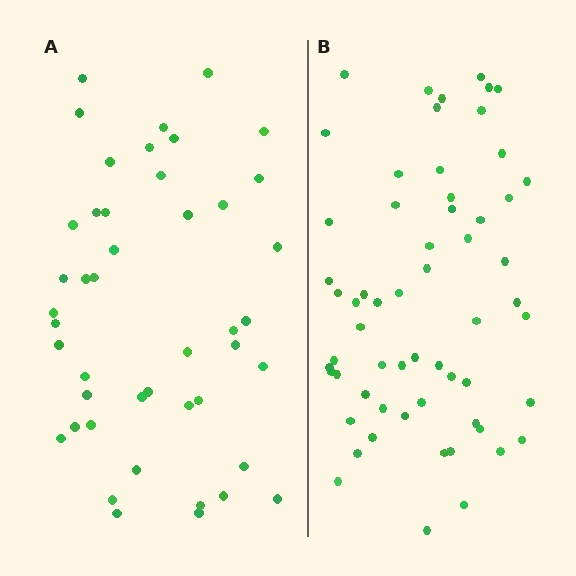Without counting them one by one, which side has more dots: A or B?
Region B (the right region) has more dots.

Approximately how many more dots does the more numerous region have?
Region B has approximately 15 more dots than region A.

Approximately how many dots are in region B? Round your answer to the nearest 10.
About 60 dots.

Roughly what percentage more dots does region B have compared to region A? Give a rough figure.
About 35% more.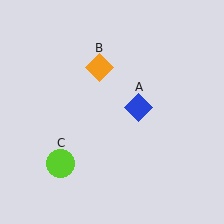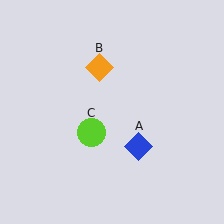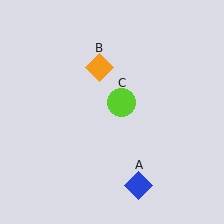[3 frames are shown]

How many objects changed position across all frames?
2 objects changed position: blue diamond (object A), lime circle (object C).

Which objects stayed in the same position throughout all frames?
Orange diamond (object B) remained stationary.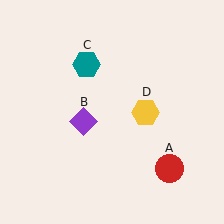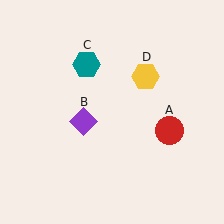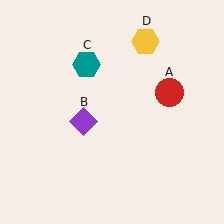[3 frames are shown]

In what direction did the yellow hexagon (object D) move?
The yellow hexagon (object D) moved up.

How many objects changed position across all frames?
2 objects changed position: red circle (object A), yellow hexagon (object D).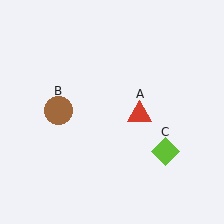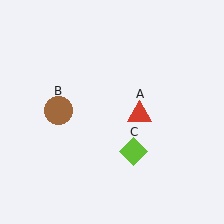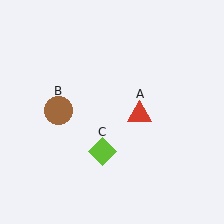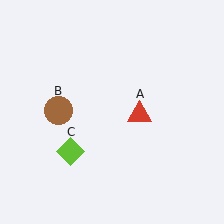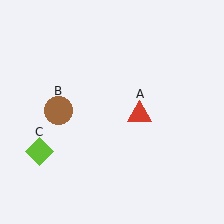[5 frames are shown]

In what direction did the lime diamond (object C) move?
The lime diamond (object C) moved left.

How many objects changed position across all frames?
1 object changed position: lime diamond (object C).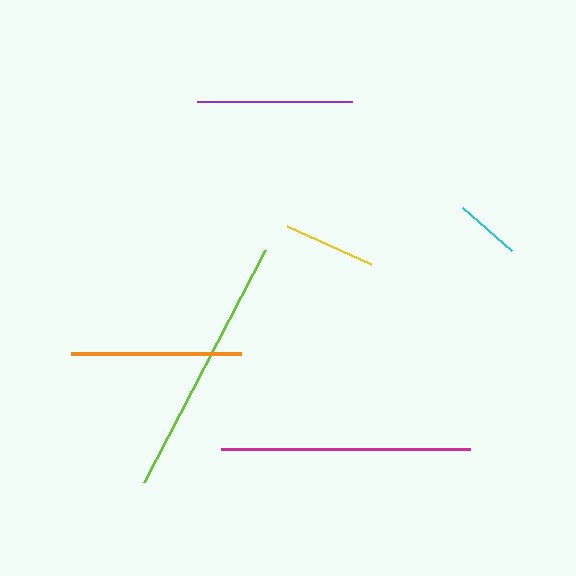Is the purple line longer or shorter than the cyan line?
The purple line is longer than the cyan line.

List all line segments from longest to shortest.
From longest to shortest: lime, magenta, orange, purple, yellow, cyan.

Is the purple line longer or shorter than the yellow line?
The purple line is longer than the yellow line.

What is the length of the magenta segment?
The magenta segment is approximately 249 pixels long.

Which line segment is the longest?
The lime line is the longest at approximately 262 pixels.